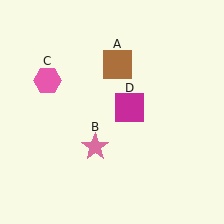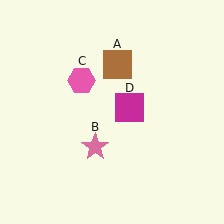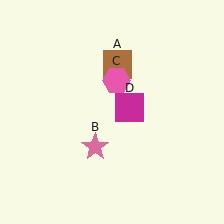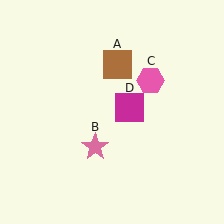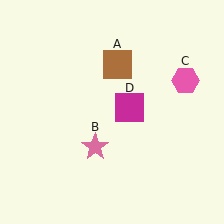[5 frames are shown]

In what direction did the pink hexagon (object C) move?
The pink hexagon (object C) moved right.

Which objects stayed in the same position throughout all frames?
Brown square (object A) and pink star (object B) and magenta square (object D) remained stationary.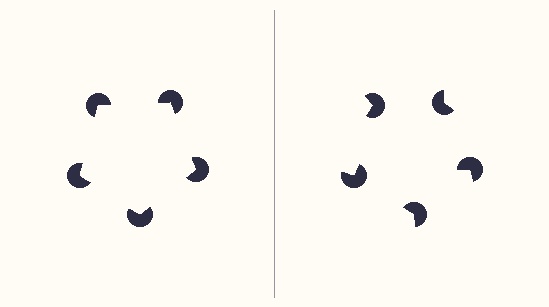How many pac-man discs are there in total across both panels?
10 — 5 on each side.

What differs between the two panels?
The pac-man discs are positioned identically on both sides; only the wedge orientations differ. On the left they align to a pentagon; on the right they are misaligned.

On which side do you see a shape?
An illusory pentagon appears on the left side. On the right side the wedge cuts are rotated, so no coherent shape forms.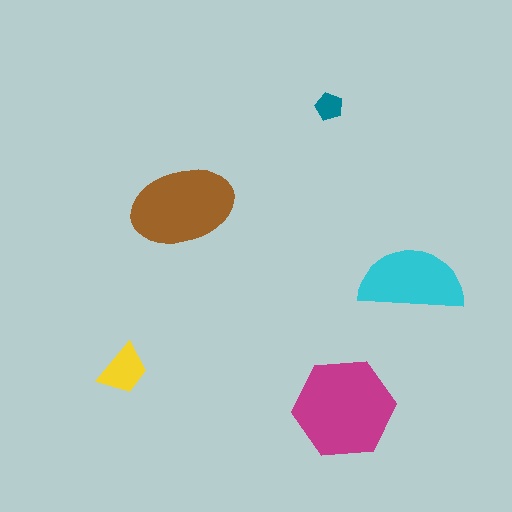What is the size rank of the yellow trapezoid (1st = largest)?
4th.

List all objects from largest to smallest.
The magenta hexagon, the brown ellipse, the cyan semicircle, the yellow trapezoid, the teal pentagon.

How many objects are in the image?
There are 5 objects in the image.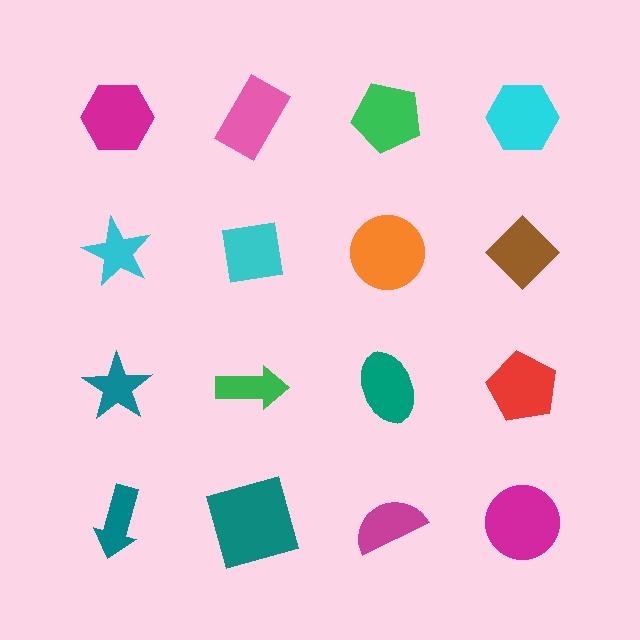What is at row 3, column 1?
A teal star.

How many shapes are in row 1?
4 shapes.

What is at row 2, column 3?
An orange circle.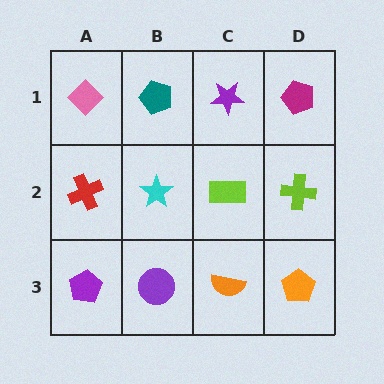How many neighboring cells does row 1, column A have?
2.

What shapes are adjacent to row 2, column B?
A teal pentagon (row 1, column B), a purple circle (row 3, column B), a red cross (row 2, column A), a lime rectangle (row 2, column C).